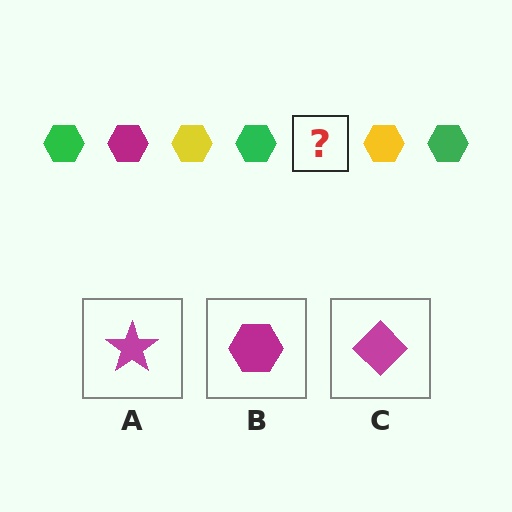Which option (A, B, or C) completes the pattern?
B.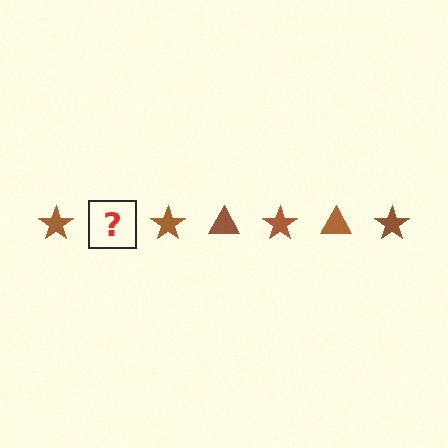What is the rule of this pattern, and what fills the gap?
The rule is that the pattern cycles through star, triangle shapes in brown. The gap should be filled with a brown triangle.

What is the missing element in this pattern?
The missing element is a brown triangle.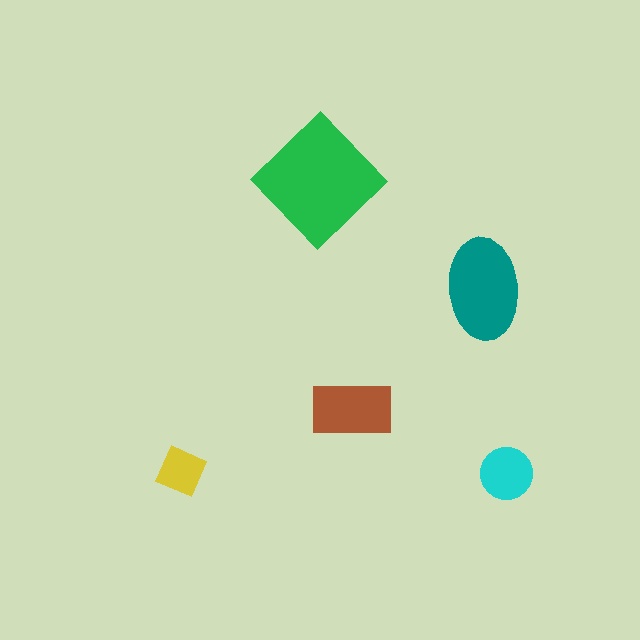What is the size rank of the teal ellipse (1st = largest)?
2nd.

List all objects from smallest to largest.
The yellow diamond, the cyan circle, the brown rectangle, the teal ellipse, the green diamond.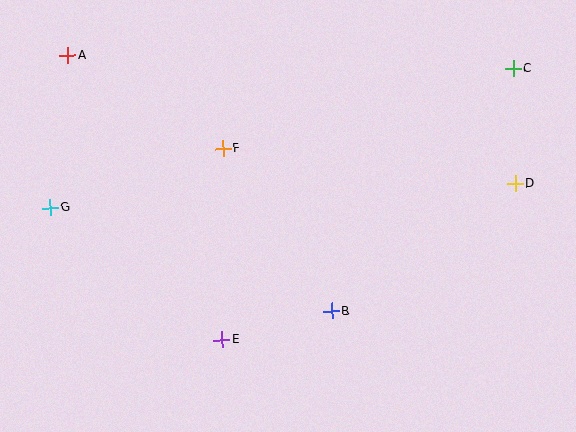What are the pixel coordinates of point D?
Point D is at (515, 183).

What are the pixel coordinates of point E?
Point E is at (222, 339).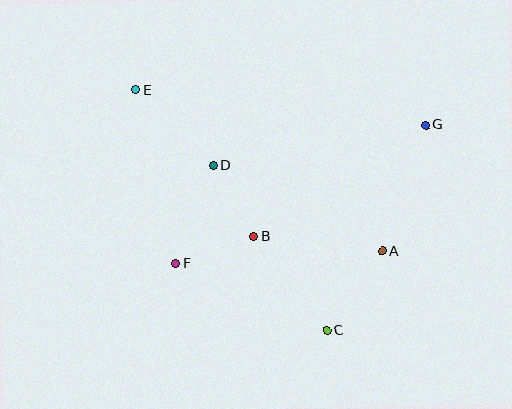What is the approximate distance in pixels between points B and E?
The distance between B and E is approximately 188 pixels.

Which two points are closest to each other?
Points B and F are closest to each other.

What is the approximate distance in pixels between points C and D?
The distance between C and D is approximately 200 pixels.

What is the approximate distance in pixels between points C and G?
The distance between C and G is approximately 228 pixels.